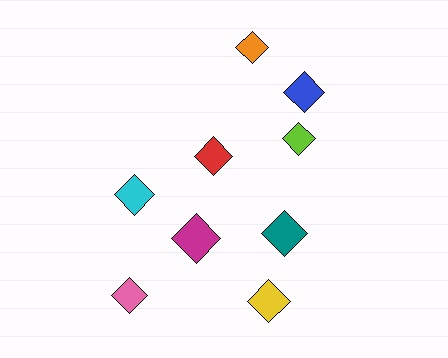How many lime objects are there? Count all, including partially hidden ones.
There is 1 lime object.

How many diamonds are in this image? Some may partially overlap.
There are 9 diamonds.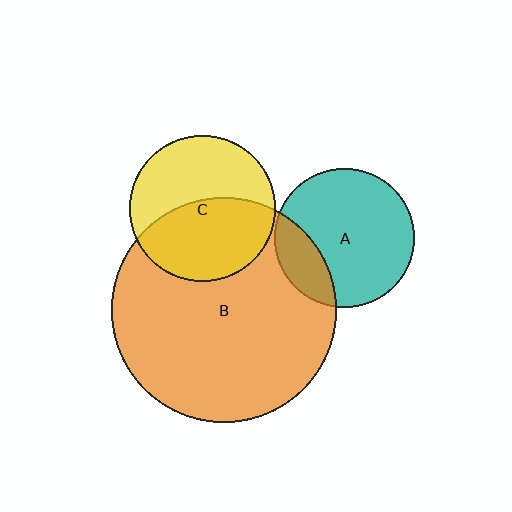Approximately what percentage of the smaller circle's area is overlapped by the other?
Approximately 50%.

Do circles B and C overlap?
Yes.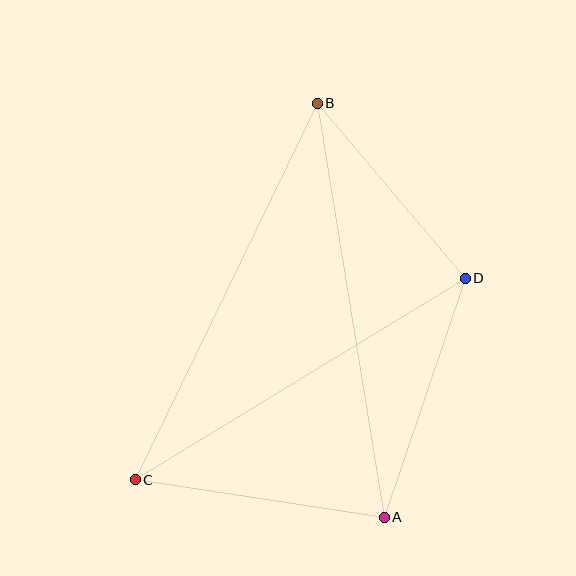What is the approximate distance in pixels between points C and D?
The distance between C and D is approximately 387 pixels.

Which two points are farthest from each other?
Points A and B are farthest from each other.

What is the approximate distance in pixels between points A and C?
The distance between A and C is approximately 252 pixels.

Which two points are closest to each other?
Points B and D are closest to each other.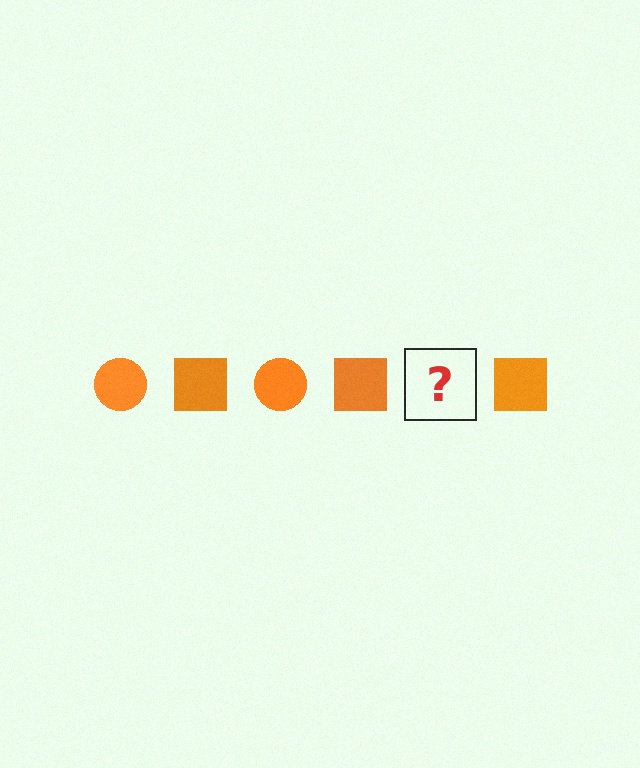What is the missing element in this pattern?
The missing element is an orange circle.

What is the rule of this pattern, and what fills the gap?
The rule is that the pattern cycles through circle, square shapes in orange. The gap should be filled with an orange circle.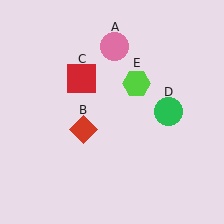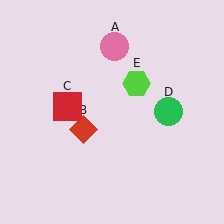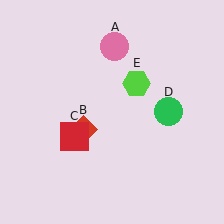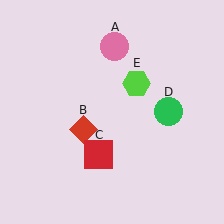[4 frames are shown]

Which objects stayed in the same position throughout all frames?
Pink circle (object A) and red diamond (object B) and green circle (object D) and lime hexagon (object E) remained stationary.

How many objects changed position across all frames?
1 object changed position: red square (object C).